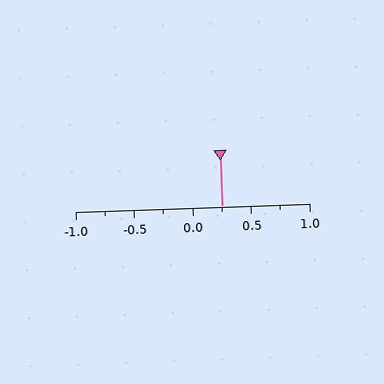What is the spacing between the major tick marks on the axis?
The major ticks are spaced 0.5 apart.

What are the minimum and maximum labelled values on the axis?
The axis runs from -1.0 to 1.0.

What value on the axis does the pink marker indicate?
The marker indicates approximately 0.25.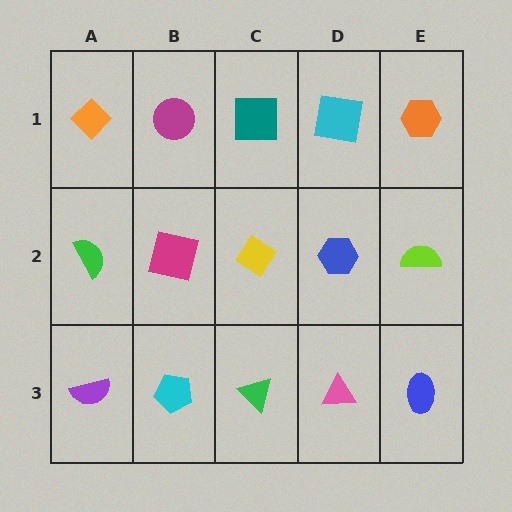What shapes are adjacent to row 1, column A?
A green semicircle (row 2, column A), a magenta circle (row 1, column B).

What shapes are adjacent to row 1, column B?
A magenta square (row 2, column B), an orange diamond (row 1, column A), a teal square (row 1, column C).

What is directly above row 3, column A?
A green semicircle.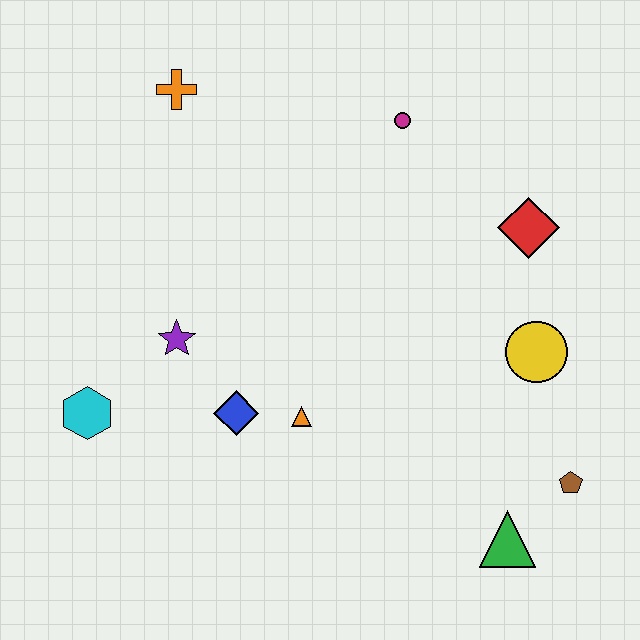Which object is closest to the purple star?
The blue diamond is closest to the purple star.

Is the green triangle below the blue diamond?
Yes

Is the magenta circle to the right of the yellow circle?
No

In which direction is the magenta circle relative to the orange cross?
The magenta circle is to the right of the orange cross.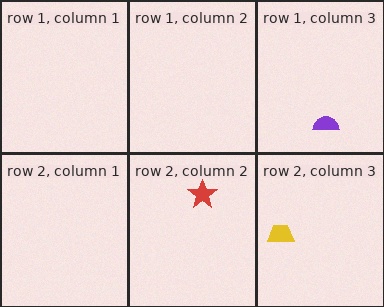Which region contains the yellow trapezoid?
The row 2, column 3 region.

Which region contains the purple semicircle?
The row 1, column 3 region.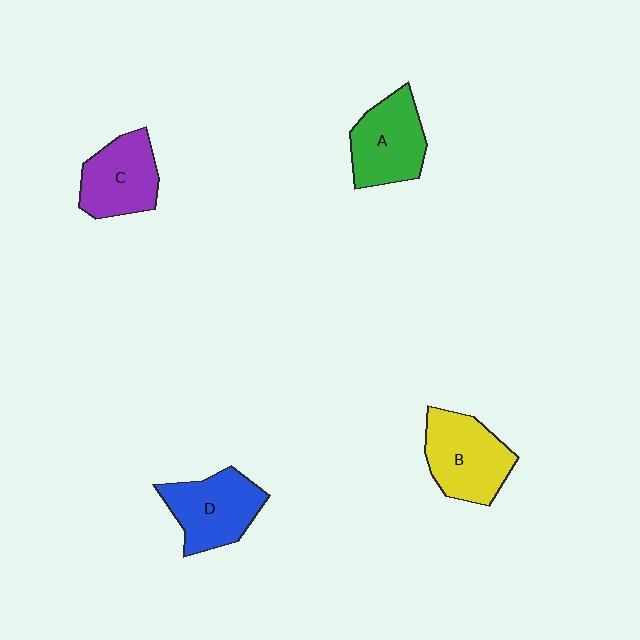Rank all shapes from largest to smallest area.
From largest to smallest: B (yellow), D (blue), A (green), C (purple).